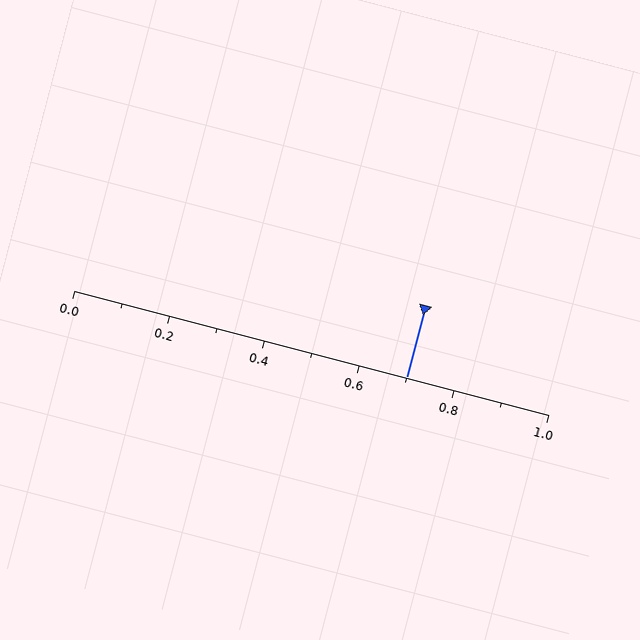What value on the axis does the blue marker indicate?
The marker indicates approximately 0.7.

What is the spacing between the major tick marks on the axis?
The major ticks are spaced 0.2 apart.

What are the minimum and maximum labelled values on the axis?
The axis runs from 0.0 to 1.0.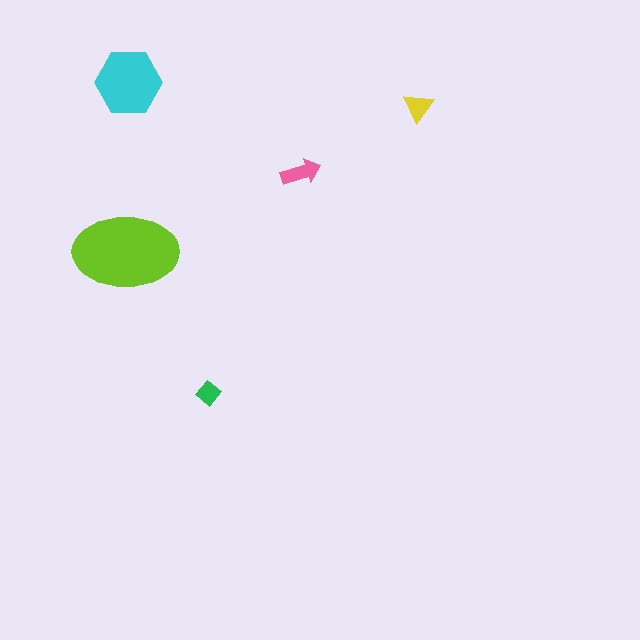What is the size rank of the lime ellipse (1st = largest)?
1st.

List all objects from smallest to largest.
The green diamond, the yellow triangle, the pink arrow, the cyan hexagon, the lime ellipse.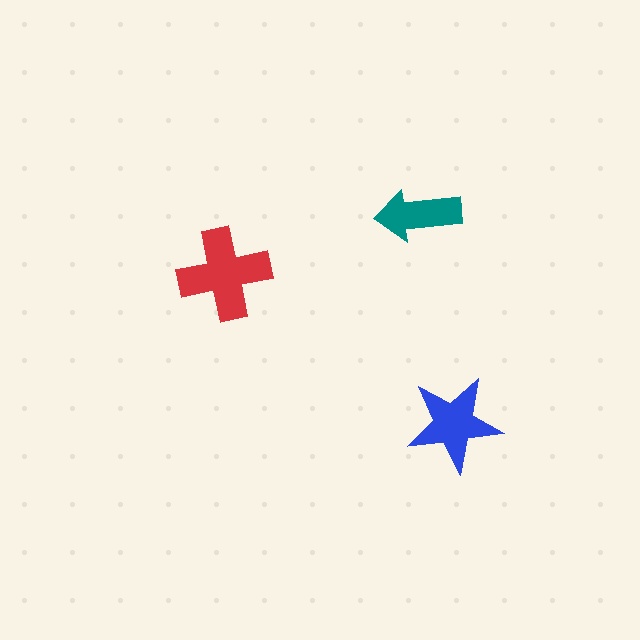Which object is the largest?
The red cross.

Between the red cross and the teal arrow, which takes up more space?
The red cross.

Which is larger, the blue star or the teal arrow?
The blue star.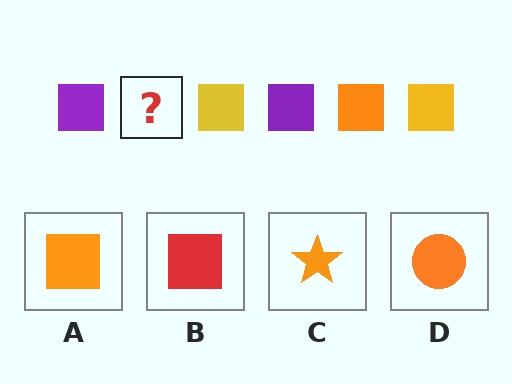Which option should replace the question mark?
Option A.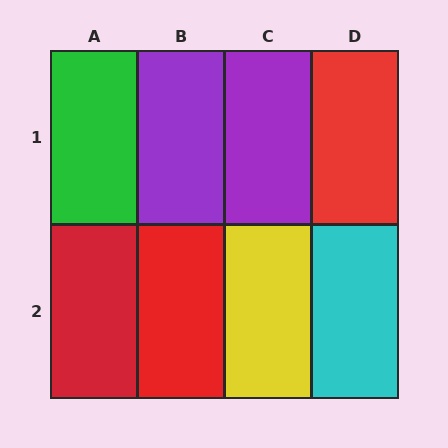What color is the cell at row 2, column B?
Red.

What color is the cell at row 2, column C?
Yellow.